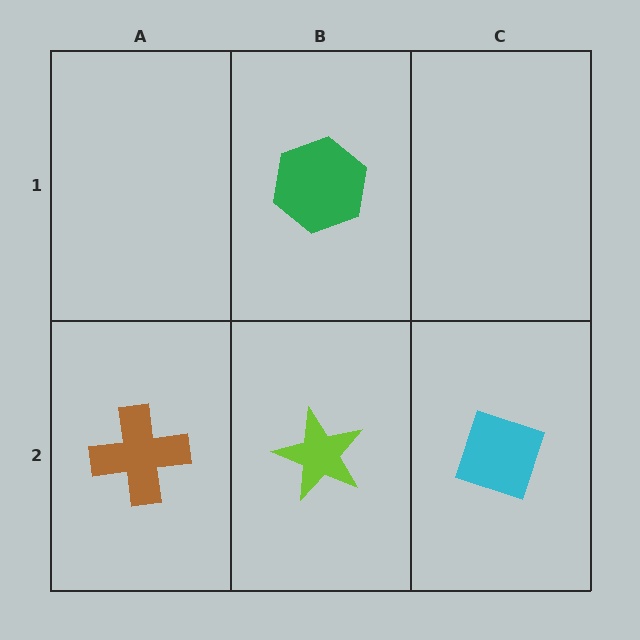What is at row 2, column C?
A cyan diamond.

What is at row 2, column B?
A lime star.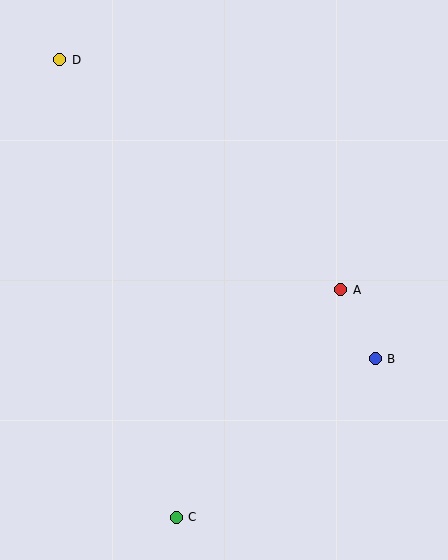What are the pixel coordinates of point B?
Point B is at (375, 359).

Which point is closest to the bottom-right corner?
Point B is closest to the bottom-right corner.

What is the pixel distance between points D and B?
The distance between D and B is 434 pixels.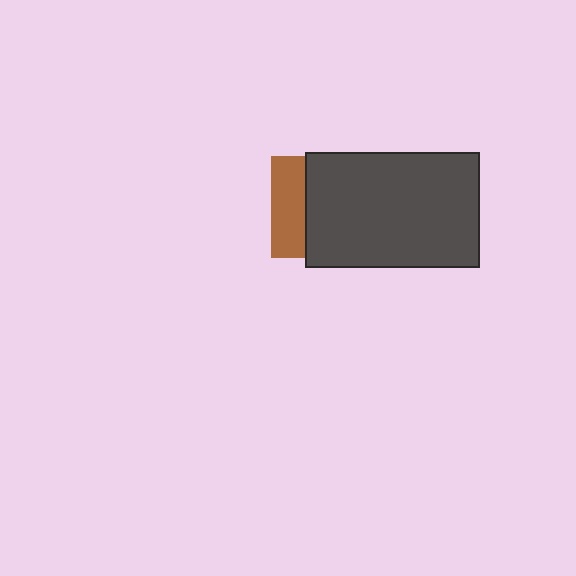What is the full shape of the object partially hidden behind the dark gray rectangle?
The partially hidden object is a brown square.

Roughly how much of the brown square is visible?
A small part of it is visible (roughly 33%).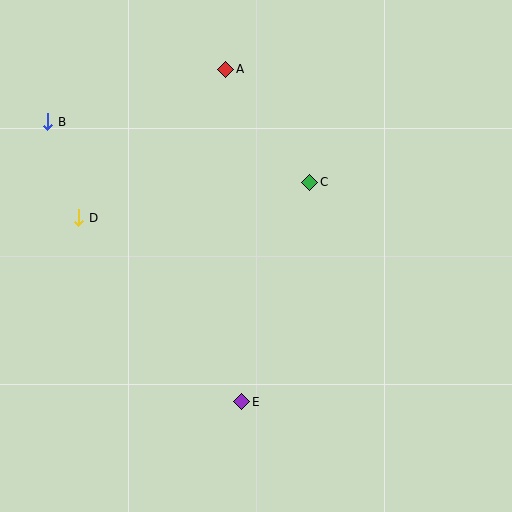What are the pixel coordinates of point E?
Point E is at (242, 402).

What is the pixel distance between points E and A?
The distance between E and A is 333 pixels.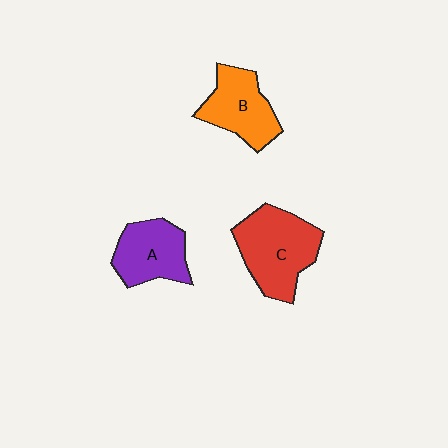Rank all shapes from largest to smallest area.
From largest to smallest: C (red), B (orange), A (purple).